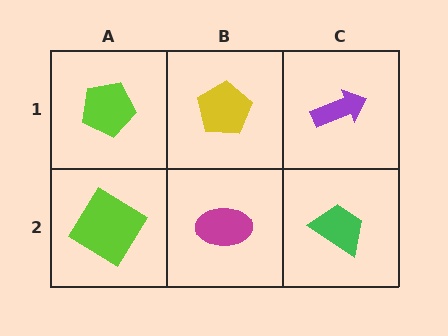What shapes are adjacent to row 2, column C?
A purple arrow (row 1, column C), a magenta ellipse (row 2, column B).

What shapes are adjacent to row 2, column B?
A yellow pentagon (row 1, column B), a lime diamond (row 2, column A), a green trapezoid (row 2, column C).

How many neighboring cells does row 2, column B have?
3.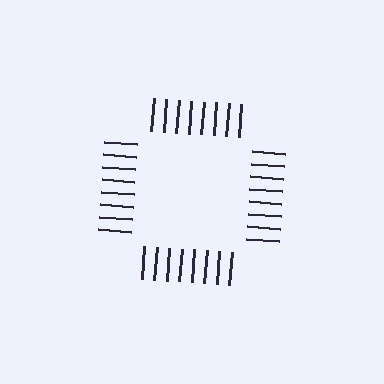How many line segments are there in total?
32 — 8 along each of the 4 edges.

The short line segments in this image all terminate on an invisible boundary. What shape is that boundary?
An illusory square — the line segments terminate on its edges but no continuous stroke is drawn.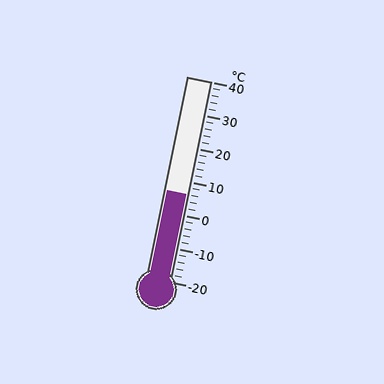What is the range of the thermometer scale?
The thermometer scale ranges from -20°C to 40°C.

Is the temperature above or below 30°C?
The temperature is below 30°C.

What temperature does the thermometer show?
The thermometer shows approximately 6°C.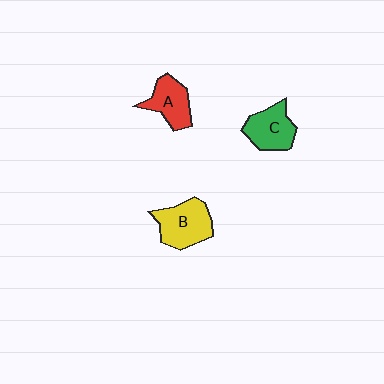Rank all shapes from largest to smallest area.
From largest to smallest: B (yellow), C (green), A (red).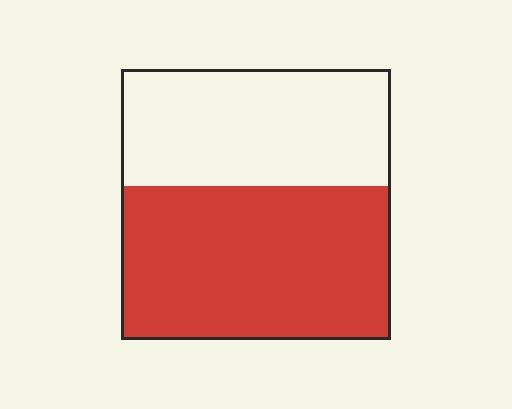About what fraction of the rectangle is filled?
About three fifths (3/5).